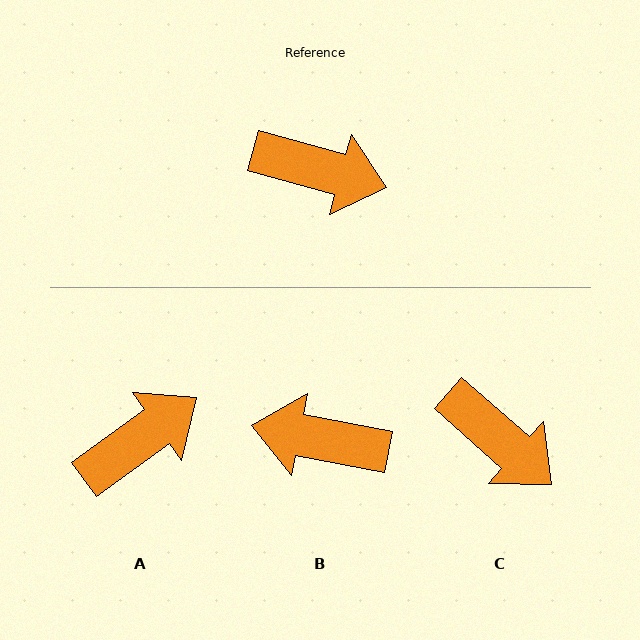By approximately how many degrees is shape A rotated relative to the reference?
Approximately 51 degrees counter-clockwise.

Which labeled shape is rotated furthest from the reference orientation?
B, about 176 degrees away.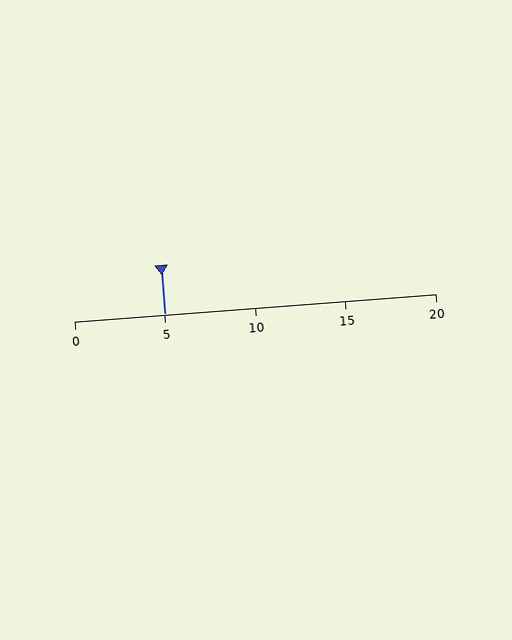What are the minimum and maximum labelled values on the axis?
The axis runs from 0 to 20.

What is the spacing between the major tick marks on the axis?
The major ticks are spaced 5 apart.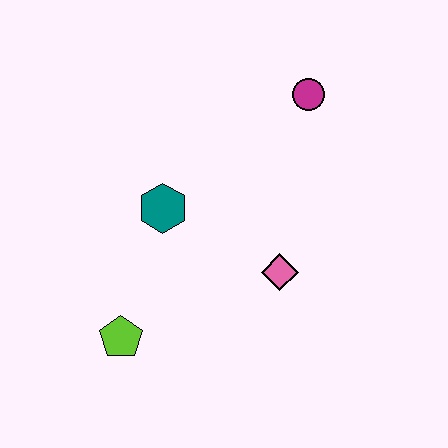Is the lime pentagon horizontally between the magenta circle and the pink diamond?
No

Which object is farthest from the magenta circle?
The lime pentagon is farthest from the magenta circle.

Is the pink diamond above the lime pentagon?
Yes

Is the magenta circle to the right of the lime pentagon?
Yes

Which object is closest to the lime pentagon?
The teal hexagon is closest to the lime pentagon.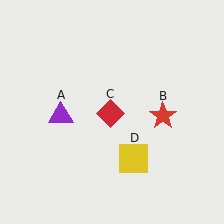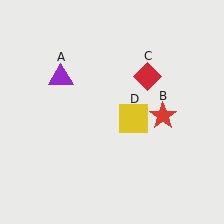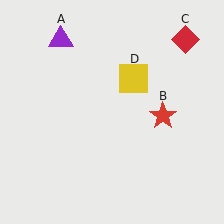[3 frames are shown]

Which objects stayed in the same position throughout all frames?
Red star (object B) remained stationary.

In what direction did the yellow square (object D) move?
The yellow square (object D) moved up.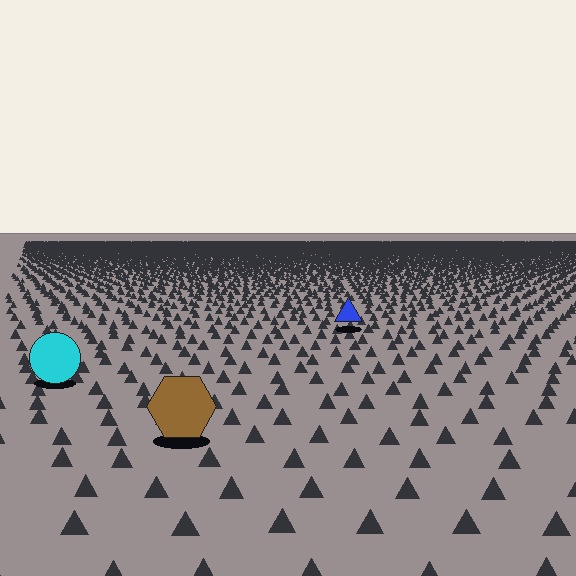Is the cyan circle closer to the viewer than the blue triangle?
Yes. The cyan circle is closer — you can tell from the texture gradient: the ground texture is coarser near it.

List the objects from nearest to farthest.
From nearest to farthest: the brown hexagon, the cyan circle, the blue triangle.